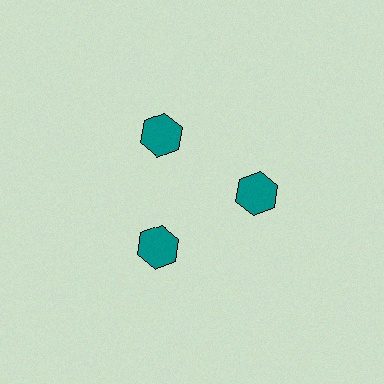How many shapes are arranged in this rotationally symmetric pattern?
There are 3 shapes, arranged in 3 groups of 1.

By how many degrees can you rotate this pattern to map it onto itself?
The pattern maps onto itself every 120 degrees of rotation.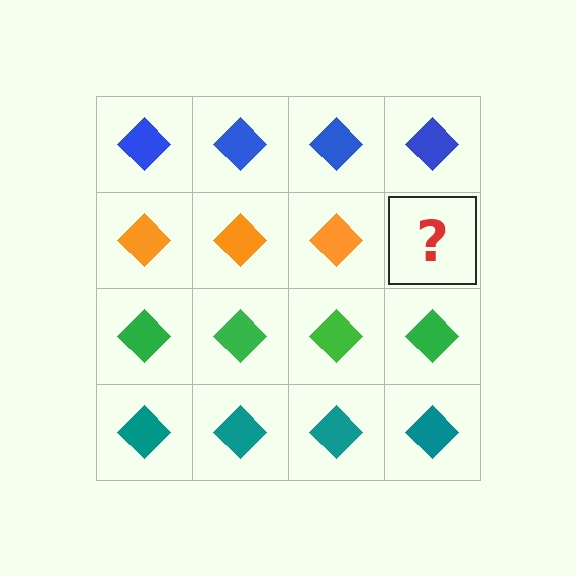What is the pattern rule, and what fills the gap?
The rule is that each row has a consistent color. The gap should be filled with an orange diamond.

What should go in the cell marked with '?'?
The missing cell should contain an orange diamond.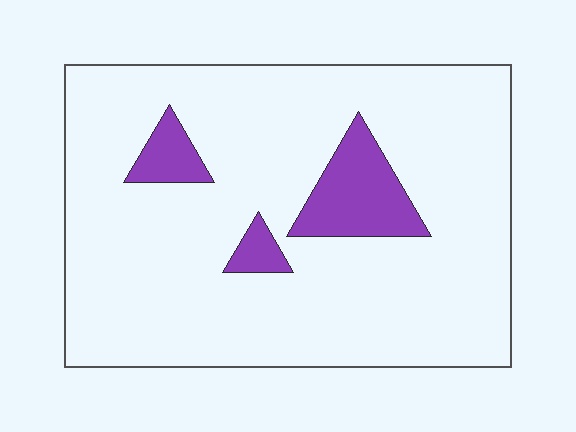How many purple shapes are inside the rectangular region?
3.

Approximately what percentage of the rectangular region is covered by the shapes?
Approximately 10%.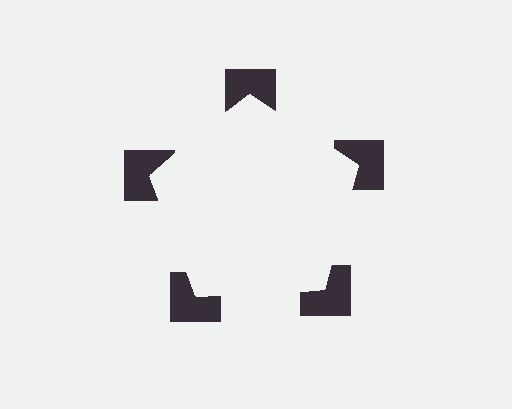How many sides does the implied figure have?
5 sides.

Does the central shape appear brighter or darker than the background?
It typically appears slightly brighter than the background, even though no actual brightness change is drawn.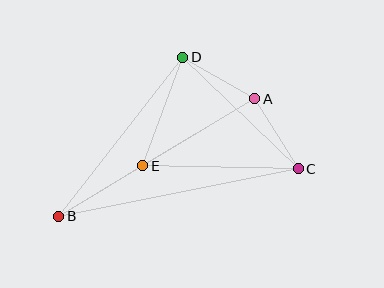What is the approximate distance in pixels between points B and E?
The distance between B and E is approximately 98 pixels.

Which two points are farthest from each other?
Points B and C are farthest from each other.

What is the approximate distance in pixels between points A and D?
The distance between A and D is approximately 83 pixels.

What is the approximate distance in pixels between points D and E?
The distance between D and E is approximately 116 pixels.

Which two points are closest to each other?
Points A and C are closest to each other.